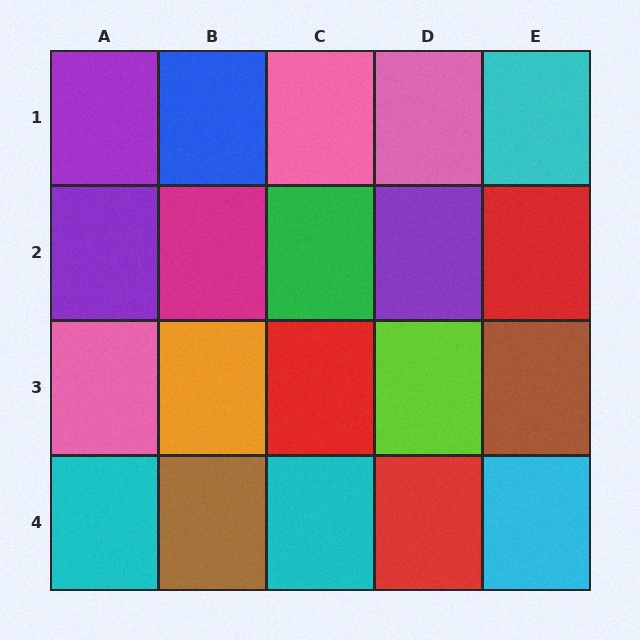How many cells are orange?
1 cell is orange.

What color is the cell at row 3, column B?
Orange.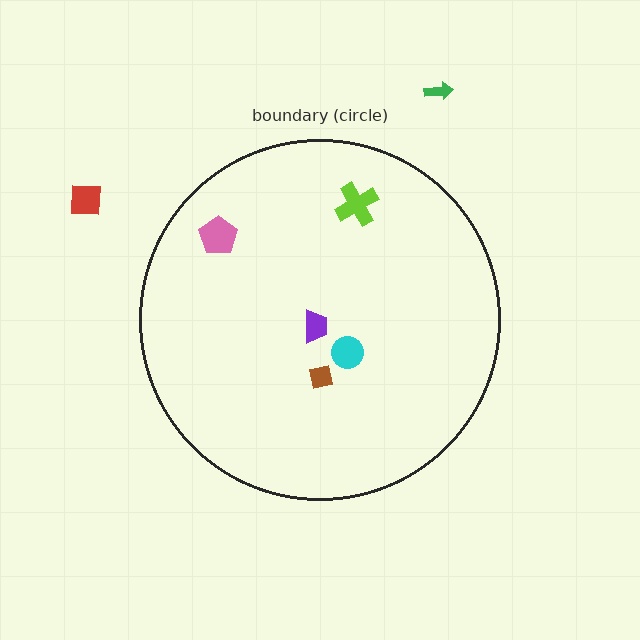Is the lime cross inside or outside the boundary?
Inside.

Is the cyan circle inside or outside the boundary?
Inside.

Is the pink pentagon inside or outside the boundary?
Inside.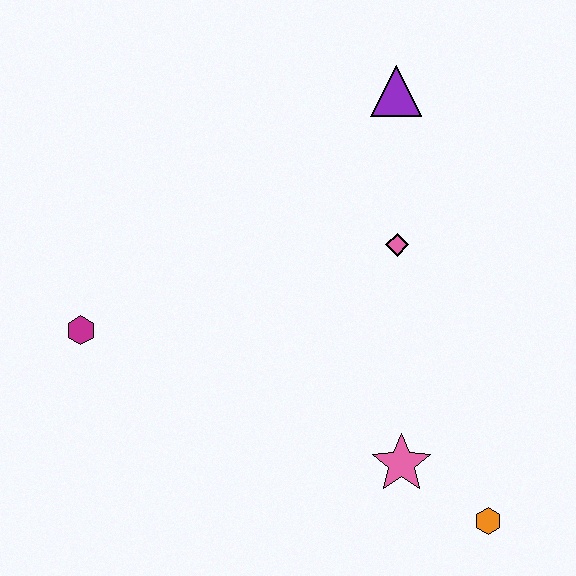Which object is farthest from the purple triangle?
The orange hexagon is farthest from the purple triangle.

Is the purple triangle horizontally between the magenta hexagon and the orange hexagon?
Yes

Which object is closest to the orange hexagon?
The pink star is closest to the orange hexagon.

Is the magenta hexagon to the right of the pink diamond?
No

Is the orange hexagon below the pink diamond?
Yes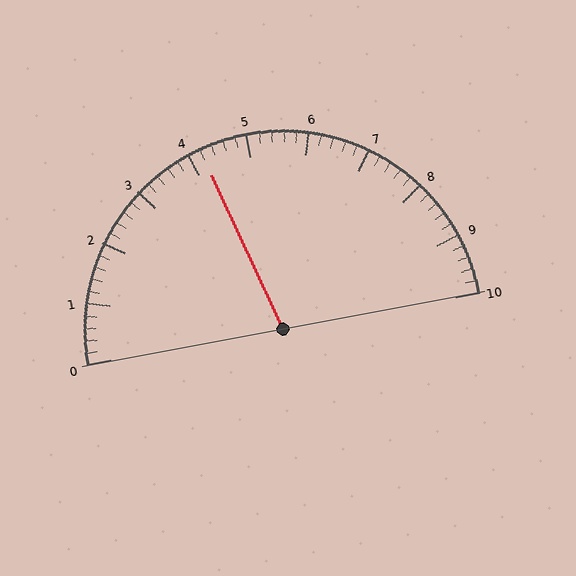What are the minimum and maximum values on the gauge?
The gauge ranges from 0 to 10.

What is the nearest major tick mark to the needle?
The nearest major tick mark is 4.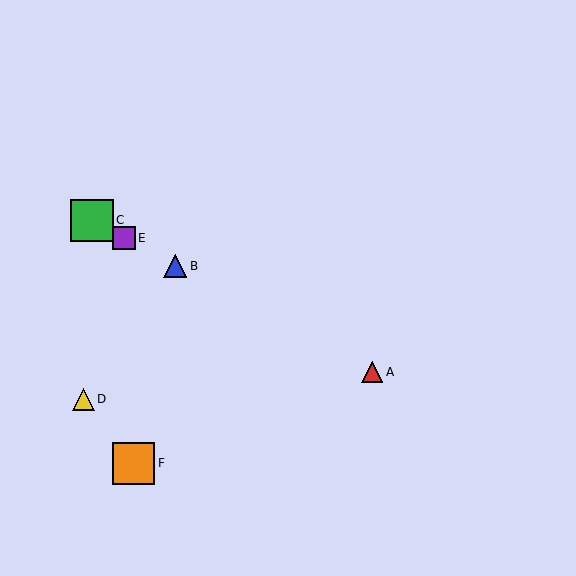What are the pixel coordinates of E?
Object E is at (124, 238).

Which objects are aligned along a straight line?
Objects A, B, C, E are aligned along a straight line.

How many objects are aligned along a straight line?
4 objects (A, B, C, E) are aligned along a straight line.